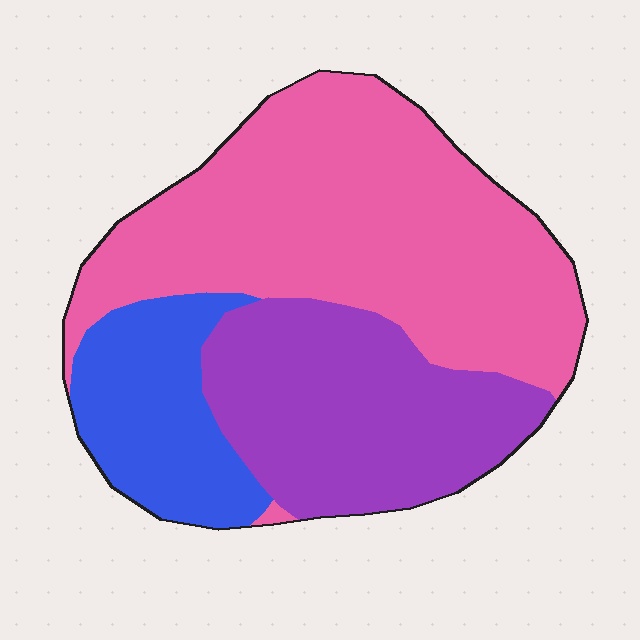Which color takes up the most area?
Pink, at roughly 50%.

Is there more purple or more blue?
Purple.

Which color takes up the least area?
Blue, at roughly 20%.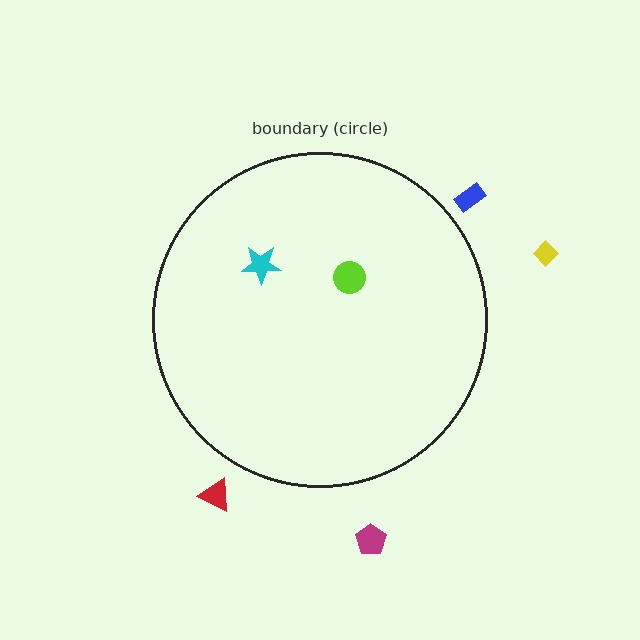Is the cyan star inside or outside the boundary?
Inside.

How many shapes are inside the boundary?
2 inside, 4 outside.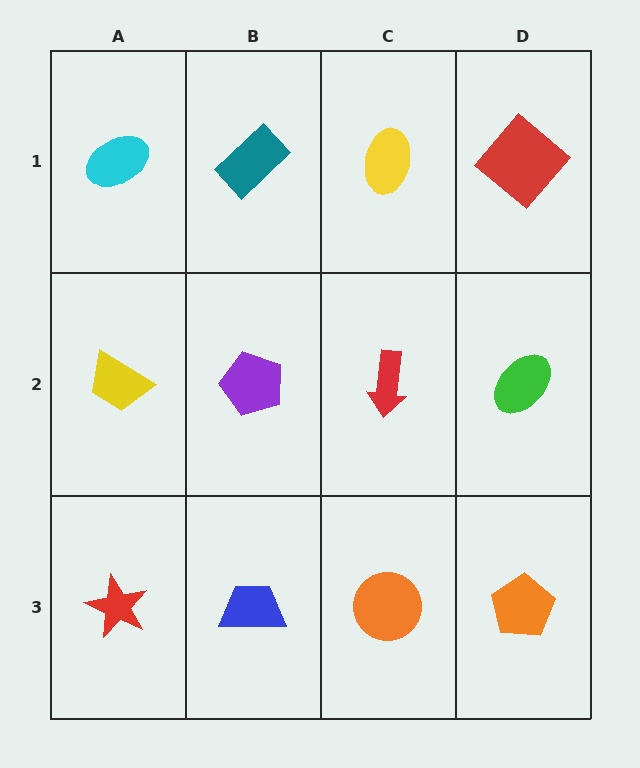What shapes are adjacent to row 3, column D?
A green ellipse (row 2, column D), an orange circle (row 3, column C).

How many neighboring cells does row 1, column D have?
2.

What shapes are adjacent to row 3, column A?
A yellow trapezoid (row 2, column A), a blue trapezoid (row 3, column B).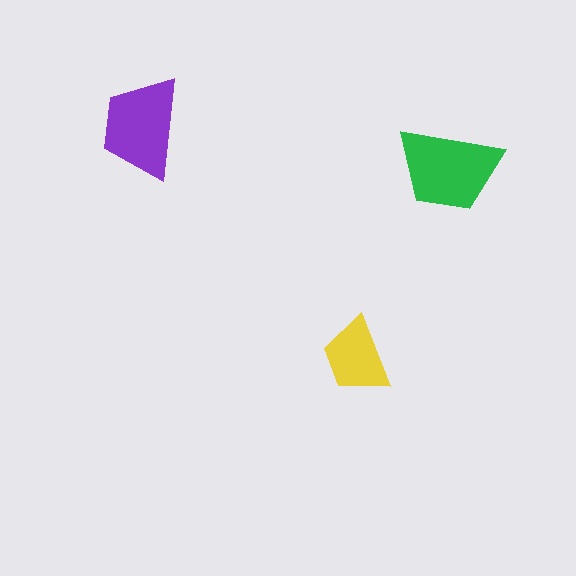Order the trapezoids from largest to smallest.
the green one, the purple one, the yellow one.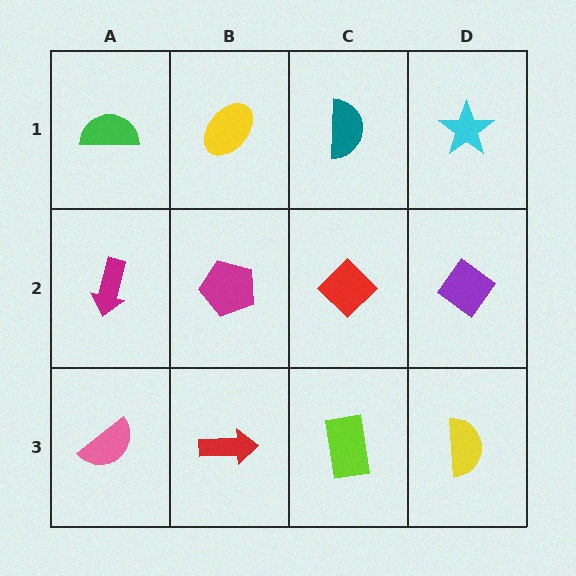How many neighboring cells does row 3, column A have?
2.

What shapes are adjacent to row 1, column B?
A magenta pentagon (row 2, column B), a green semicircle (row 1, column A), a teal semicircle (row 1, column C).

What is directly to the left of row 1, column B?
A green semicircle.